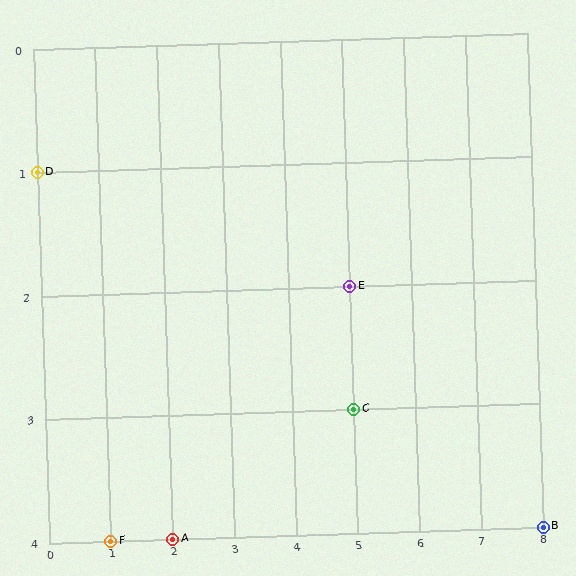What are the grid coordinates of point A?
Point A is at grid coordinates (2, 4).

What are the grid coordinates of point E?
Point E is at grid coordinates (5, 2).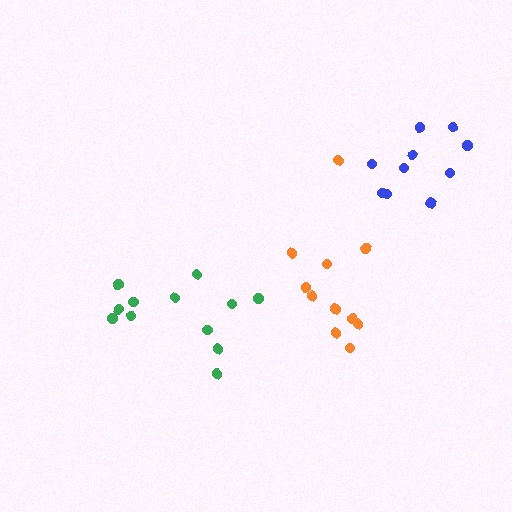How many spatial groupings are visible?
There are 3 spatial groupings.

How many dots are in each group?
Group 1: 11 dots, Group 2: 12 dots, Group 3: 10 dots (33 total).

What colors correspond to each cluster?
The clusters are colored: orange, green, blue.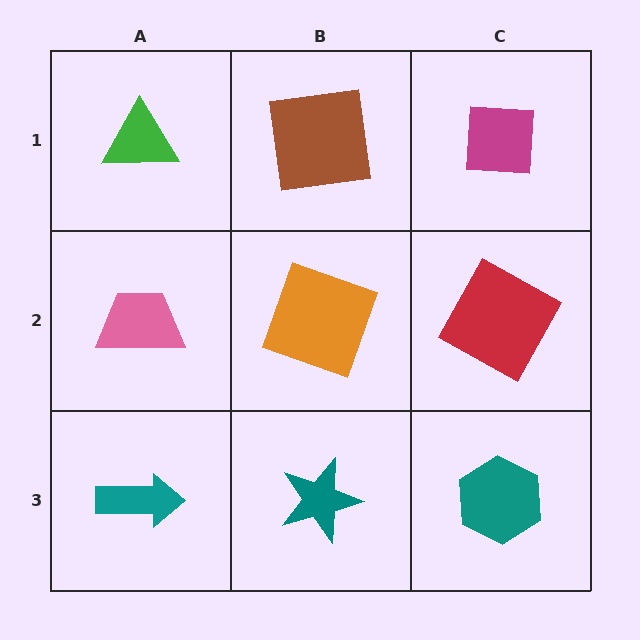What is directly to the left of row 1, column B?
A green triangle.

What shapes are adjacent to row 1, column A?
A pink trapezoid (row 2, column A), a brown square (row 1, column B).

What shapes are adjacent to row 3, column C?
A red square (row 2, column C), a teal star (row 3, column B).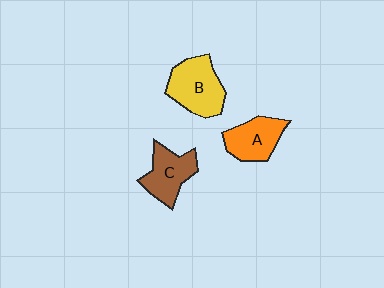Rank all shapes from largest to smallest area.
From largest to smallest: B (yellow), C (brown), A (orange).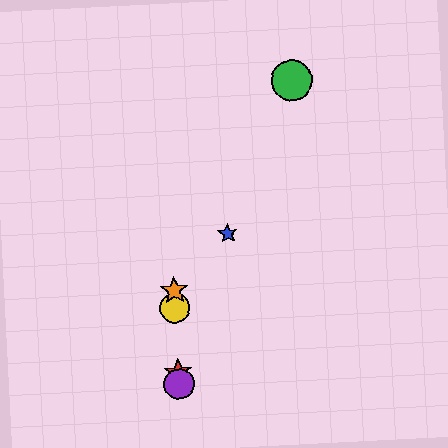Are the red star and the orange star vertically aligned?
Yes, both are at x≈178.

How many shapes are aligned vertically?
4 shapes (the red star, the yellow circle, the purple circle, the orange star) are aligned vertically.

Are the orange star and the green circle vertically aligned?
No, the orange star is at x≈174 and the green circle is at x≈292.